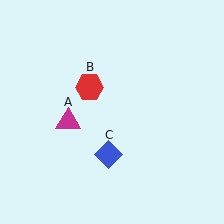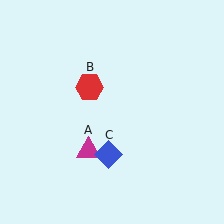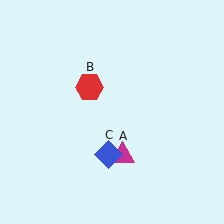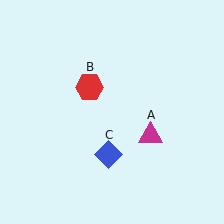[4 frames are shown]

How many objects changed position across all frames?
1 object changed position: magenta triangle (object A).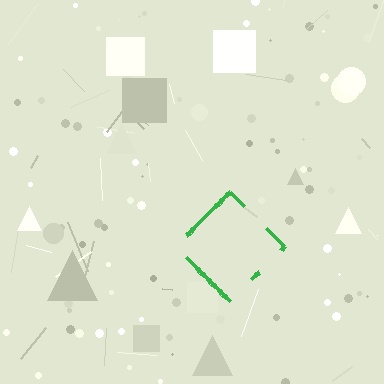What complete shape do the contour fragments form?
The contour fragments form a diamond.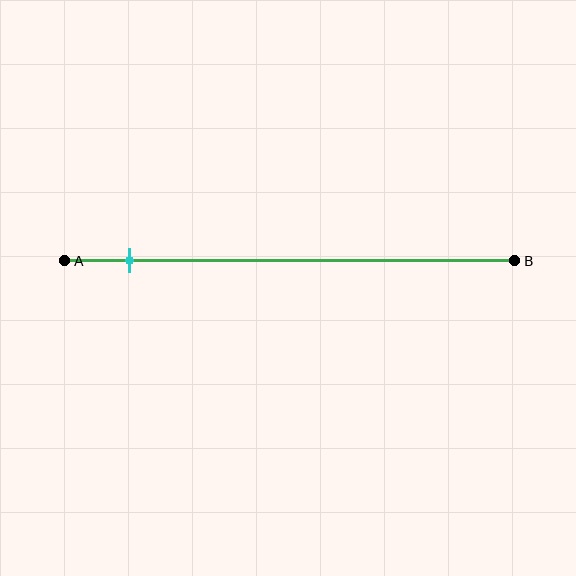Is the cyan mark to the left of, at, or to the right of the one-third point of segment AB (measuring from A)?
The cyan mark is to the left of the one-third point of segment AB.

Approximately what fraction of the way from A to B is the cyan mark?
The cyan mark is approximately 15% of the way from A to B.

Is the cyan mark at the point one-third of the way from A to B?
No, the mark is at about 15% from A, not at the 33% one-third point.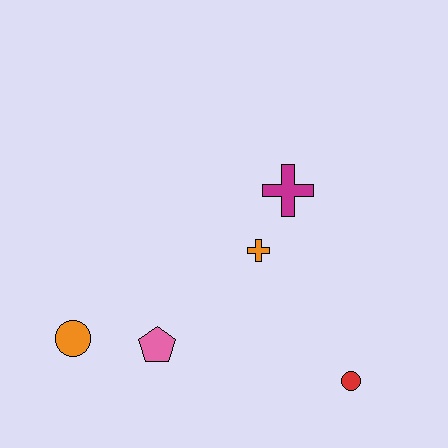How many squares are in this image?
There are no squares.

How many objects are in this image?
There are 5 objects.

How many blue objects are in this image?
There are no blue objects.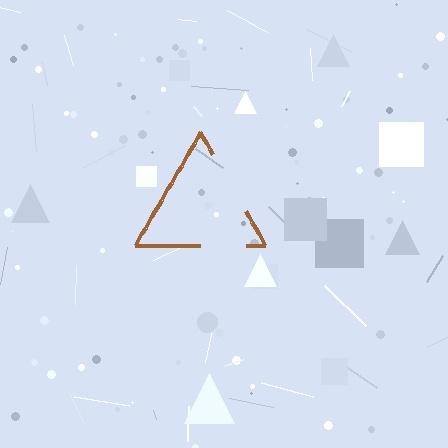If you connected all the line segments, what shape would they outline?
They would outline a triangle.